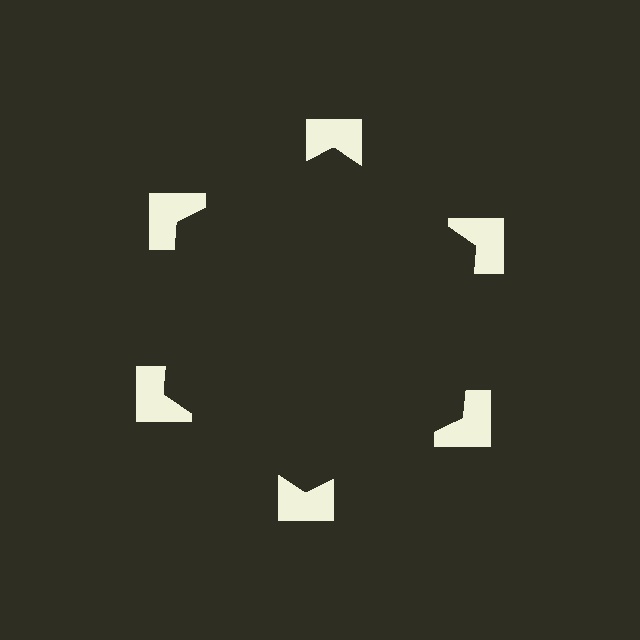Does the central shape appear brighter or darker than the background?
It typically appears slightly darker than the background, even though no actual brightness change is drawn.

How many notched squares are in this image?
There are 6 — one at each vertex of the illusory hexagon.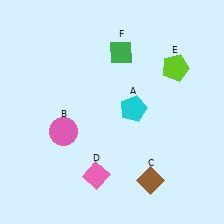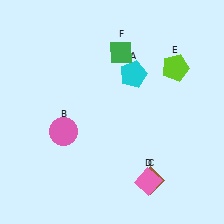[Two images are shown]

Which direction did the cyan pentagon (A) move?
The cyan pentagon (A) moved up.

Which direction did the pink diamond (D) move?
The pink diamond (D) moved right.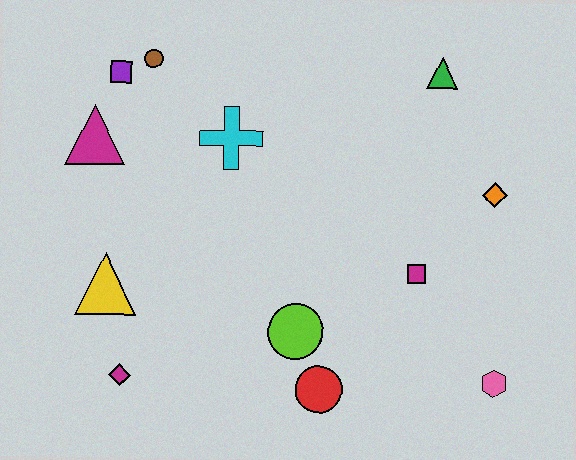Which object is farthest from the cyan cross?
The pink hexagon is farthest from the cyan cross.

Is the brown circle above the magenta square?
Yes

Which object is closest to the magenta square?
The orange diamond is closest to the magenta square.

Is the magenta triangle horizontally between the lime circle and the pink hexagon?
No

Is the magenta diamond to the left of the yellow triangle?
No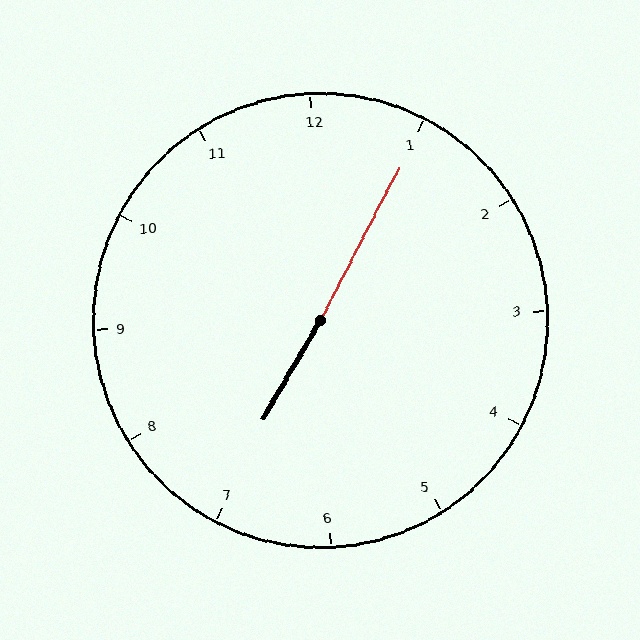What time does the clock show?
7:05.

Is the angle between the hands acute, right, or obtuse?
It is obtuse.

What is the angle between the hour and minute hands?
Approximately 178 degrees.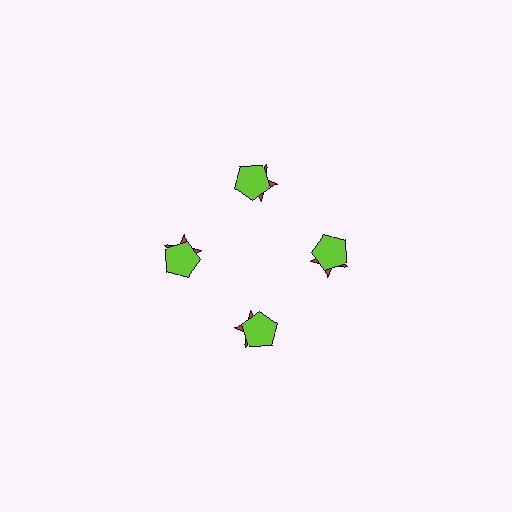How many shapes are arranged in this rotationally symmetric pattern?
There are 8 shapes, arranged in 4 groups of 2.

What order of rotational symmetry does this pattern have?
This pattern has 4-fold rotational symmetry.